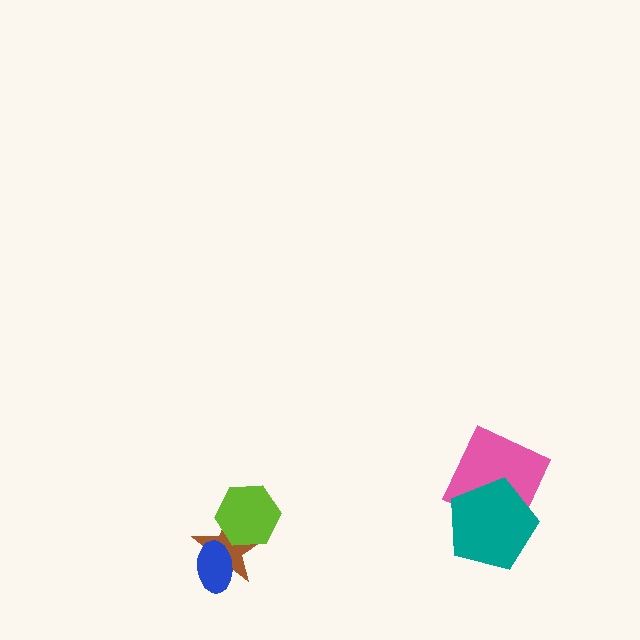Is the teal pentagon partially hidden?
No, no other shape covers it.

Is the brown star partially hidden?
Yes, it is partially covered by another shape.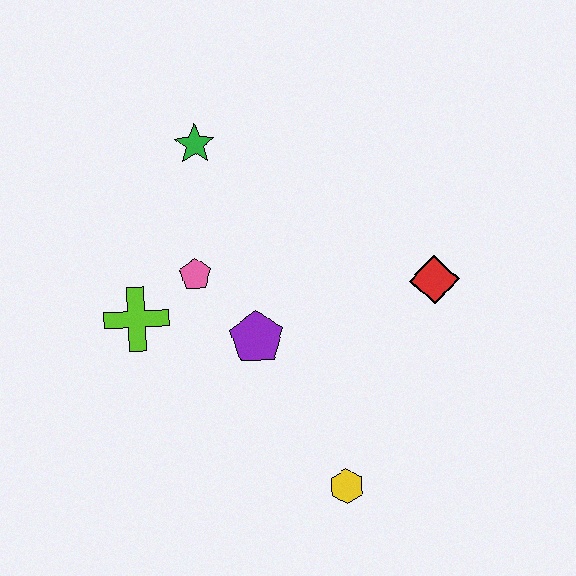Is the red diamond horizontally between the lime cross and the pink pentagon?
No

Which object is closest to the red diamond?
The purple pentagon is closest to the red diamond.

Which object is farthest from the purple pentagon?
The green star is farthest from the purple pentagon.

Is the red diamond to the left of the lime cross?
No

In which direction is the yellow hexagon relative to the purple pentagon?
The yellow hexagon is below the purple pentagon.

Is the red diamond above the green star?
No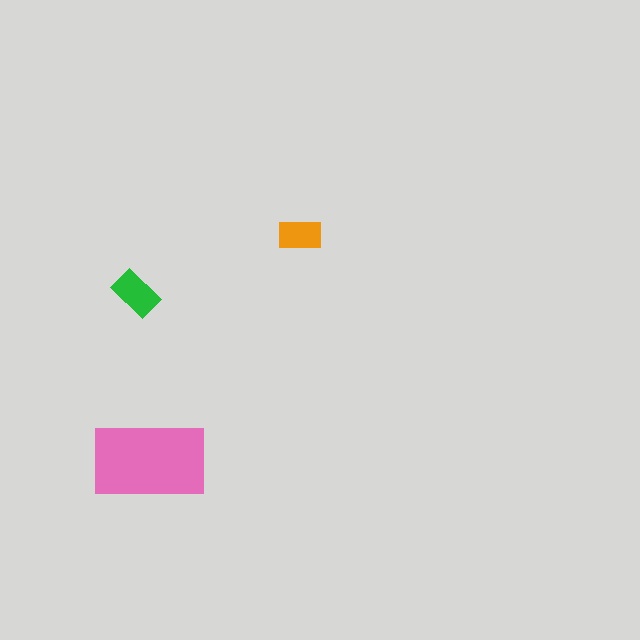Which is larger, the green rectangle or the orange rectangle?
The green one.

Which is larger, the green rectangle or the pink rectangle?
The pink one.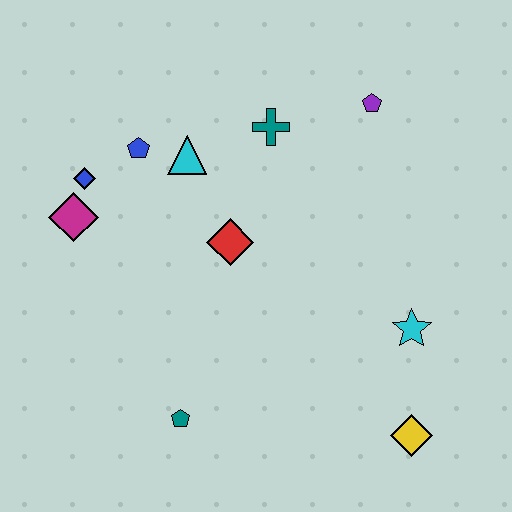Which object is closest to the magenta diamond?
The blue diamond is closest to the magenta diamond.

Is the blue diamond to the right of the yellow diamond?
No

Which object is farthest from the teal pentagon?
The purple pentagon is farthest from the teal pentagon.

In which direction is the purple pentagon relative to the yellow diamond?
The purple pentagon is above the yellow diamond.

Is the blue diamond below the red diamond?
No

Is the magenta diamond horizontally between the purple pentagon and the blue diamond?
No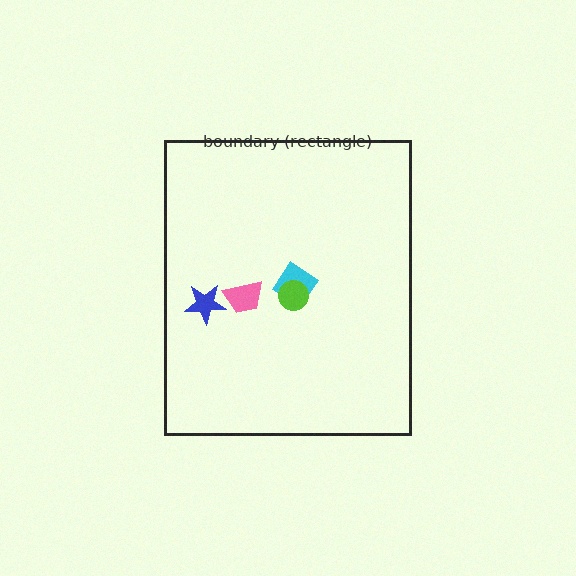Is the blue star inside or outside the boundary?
Inside.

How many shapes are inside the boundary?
4 inside, 0 outside.